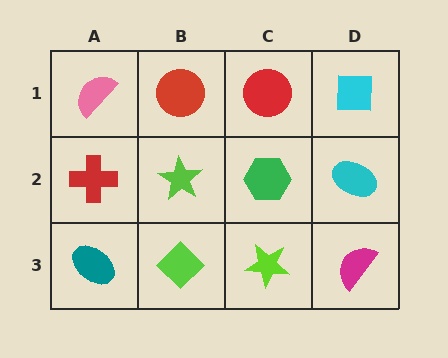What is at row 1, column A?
A pink semicircle.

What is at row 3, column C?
A lime star.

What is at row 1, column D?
A cyan square.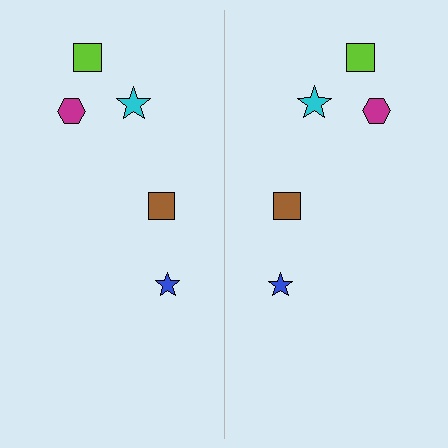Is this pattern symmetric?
Yes, this pattern has bilateral (reflection) symmetry.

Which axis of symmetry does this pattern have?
The pattern has a vertical axis of symmetry running through the center of the image.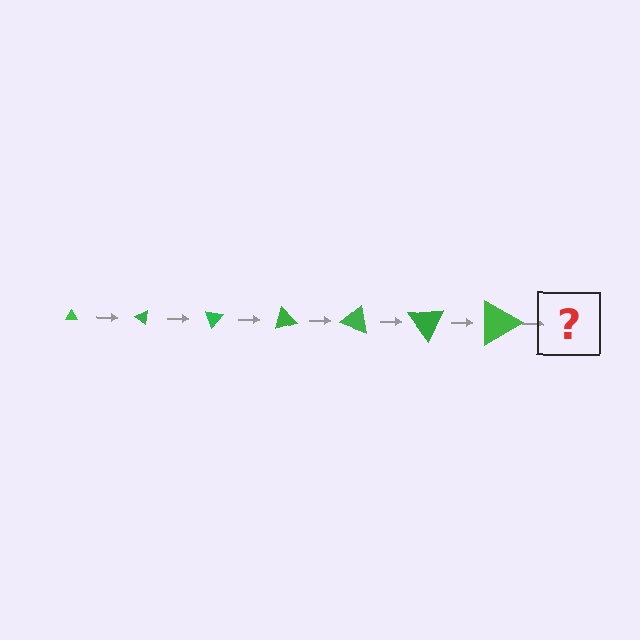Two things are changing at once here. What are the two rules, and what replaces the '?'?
The two rules are that the triangle grows larger each step and it rotates 35 degrees each step. The '?' should be a triangle, larger than the previous one and rotated 245 degrees from the start.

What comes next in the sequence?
The next element should be a triangle, larger than the previous one and rotated 245 degrees from the start.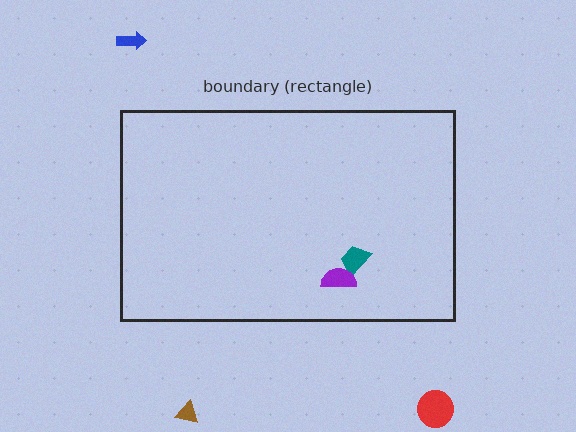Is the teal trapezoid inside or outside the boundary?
Inside.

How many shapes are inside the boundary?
2 inside, 3 outside.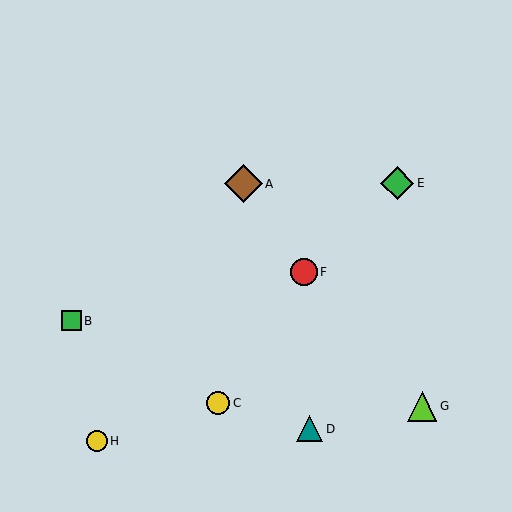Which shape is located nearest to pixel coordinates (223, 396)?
The yellow circle (labeled C) at (218, 403) is nearest to that location.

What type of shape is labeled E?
Shape E is a green diamond.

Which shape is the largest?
The brown diamond (labeled A) is the largest.